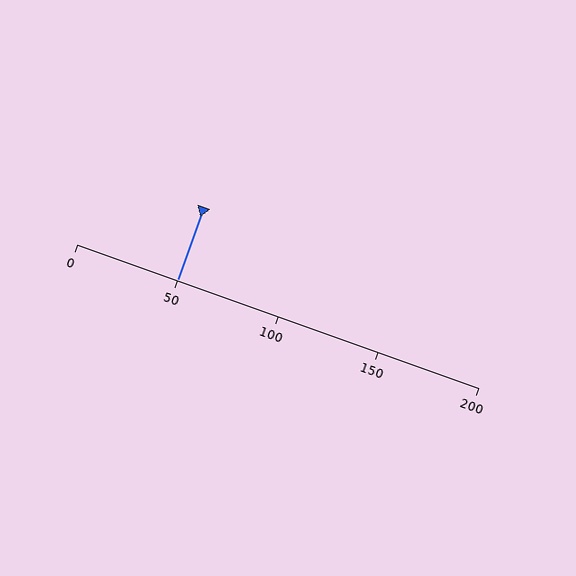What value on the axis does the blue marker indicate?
The marker indicates approximately 50.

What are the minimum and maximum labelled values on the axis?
The axis runs from 0 to 200.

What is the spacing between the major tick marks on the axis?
The major ticks are spaced 50 apart.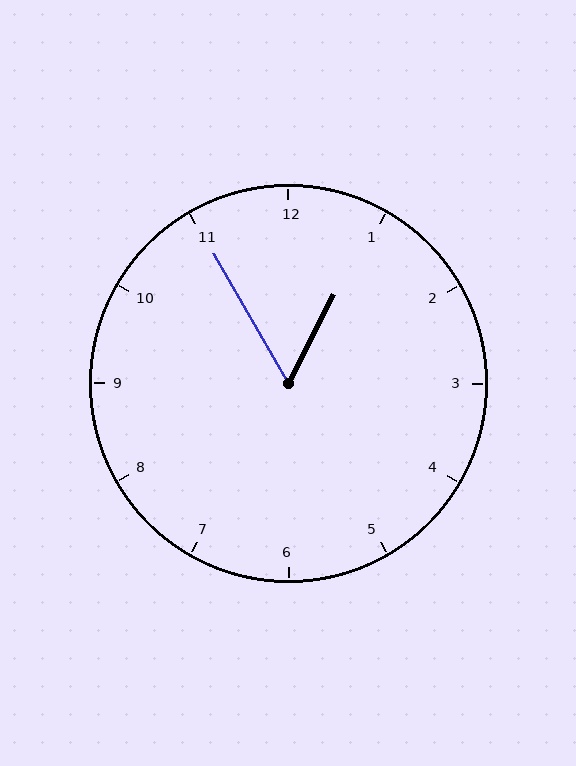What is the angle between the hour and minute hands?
Approximately 58 degrees.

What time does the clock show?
12:55.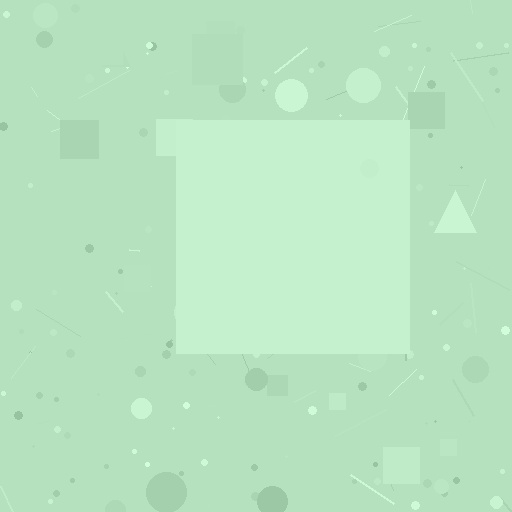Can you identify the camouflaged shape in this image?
The camouflaged shape is a square.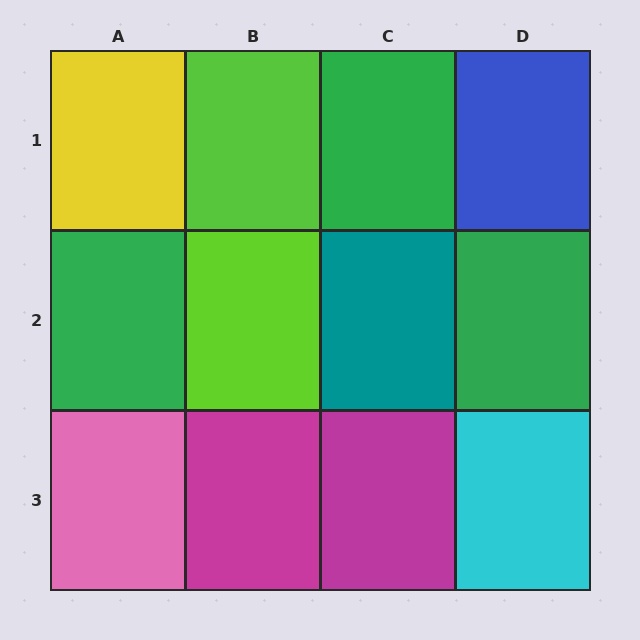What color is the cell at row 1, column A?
Yellow.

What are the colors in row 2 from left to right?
Green, lime, teal, green.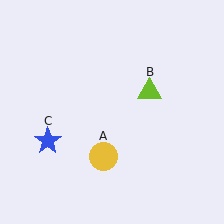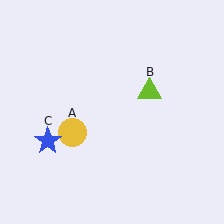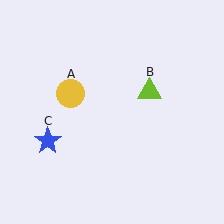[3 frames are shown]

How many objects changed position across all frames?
1 object changed position: yellow circle (object A).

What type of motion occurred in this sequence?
The yellow circle (object A) rotated clockwise around the center of the scene.